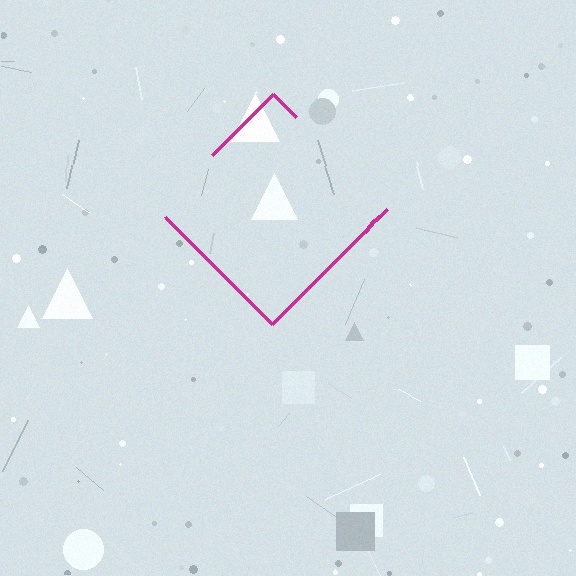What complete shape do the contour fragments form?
The contour fragments form a diamond.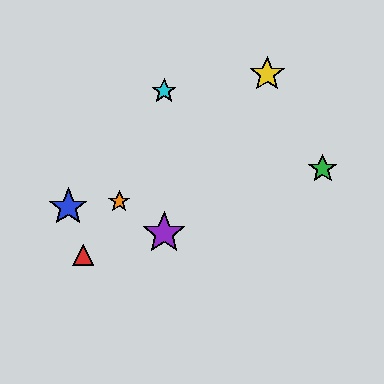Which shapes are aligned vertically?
The purple star, the cyan star are aligned vertically.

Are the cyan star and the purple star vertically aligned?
Yes, both are at x≈164.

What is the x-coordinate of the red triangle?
The red triangle is at x≈83.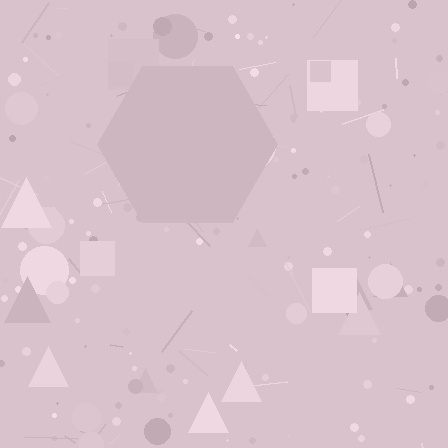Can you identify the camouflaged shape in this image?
The camouflaged shape is a hexagon.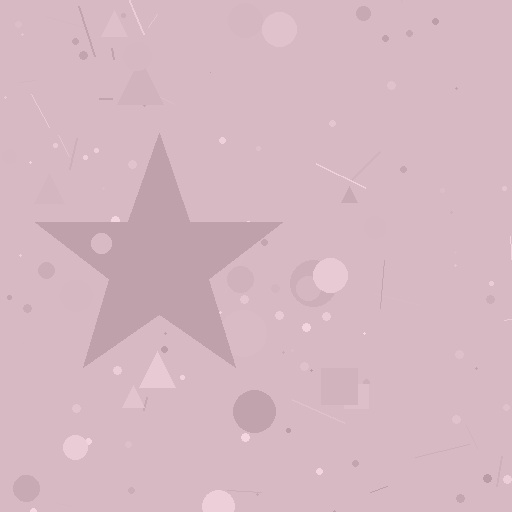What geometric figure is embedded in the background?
A star is embedded in the background.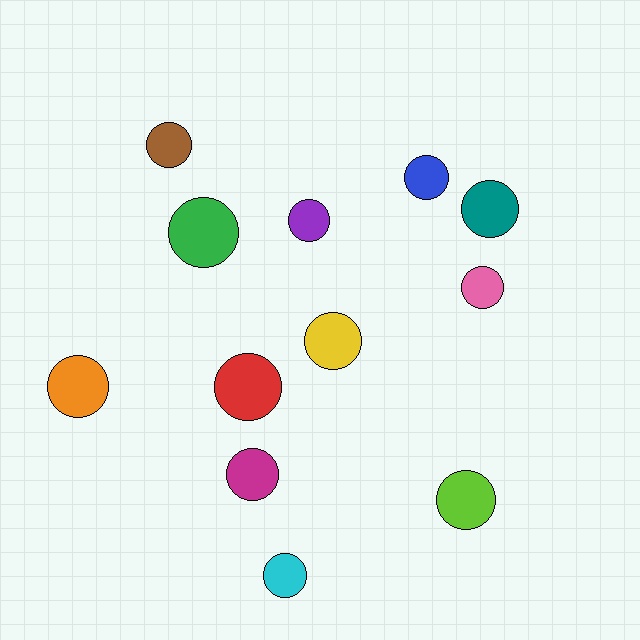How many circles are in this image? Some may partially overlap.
There are 12 circles.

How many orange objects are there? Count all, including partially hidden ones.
There is 1 orange object.